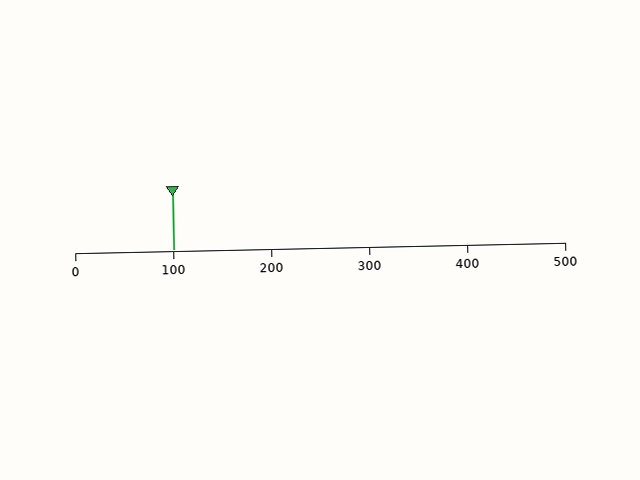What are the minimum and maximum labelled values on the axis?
The axis runs from 0 to 500.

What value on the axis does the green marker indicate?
The marker indicates approximately 100.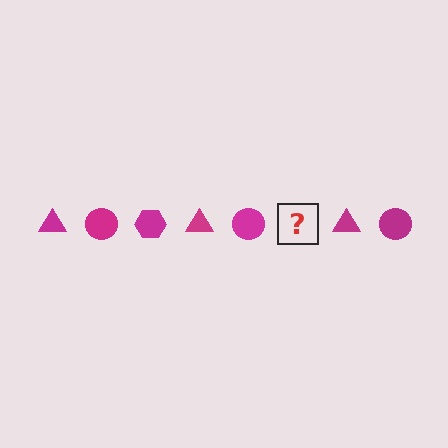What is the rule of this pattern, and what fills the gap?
The rule is that the pattern cycles through triangle, circle, hexagon shapes in magenta. The gap should be filled with a magenta hexagon.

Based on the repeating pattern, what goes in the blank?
The blank should be a magenta hexagon.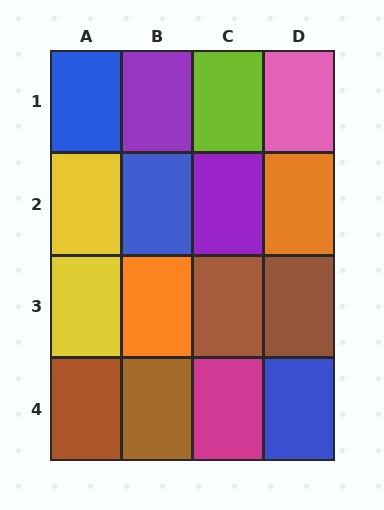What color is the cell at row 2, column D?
Orange.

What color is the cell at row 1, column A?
Blue.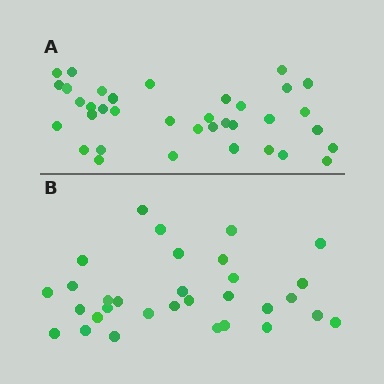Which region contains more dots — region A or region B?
Region A (the top region) has more dots.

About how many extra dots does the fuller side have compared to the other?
Region A has about 5 more dots than region B.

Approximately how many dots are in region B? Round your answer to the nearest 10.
About 30 dots. (The exact count is 31, which rounds to 30.)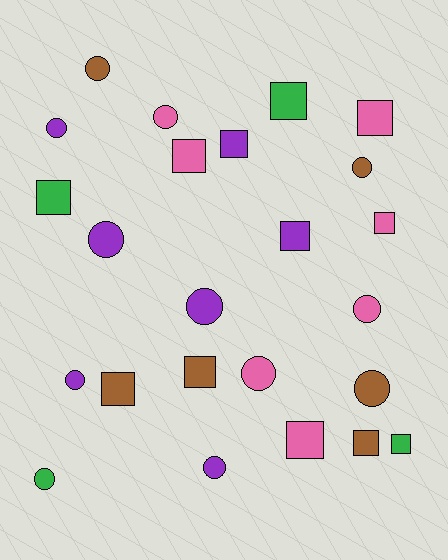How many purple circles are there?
There are 5 purple circles.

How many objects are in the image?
There are 24 objects.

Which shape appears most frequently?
Circle, with 12 objects.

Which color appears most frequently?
Purple, with 7 objects.